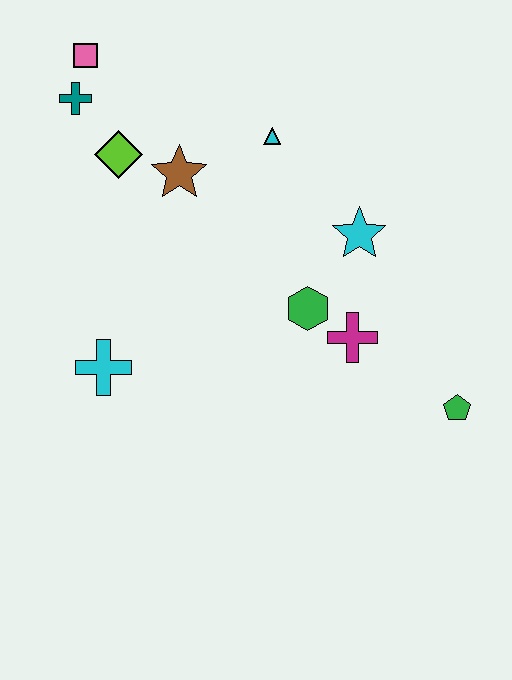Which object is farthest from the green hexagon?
The pink square is farthest from the green hexagon.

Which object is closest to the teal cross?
The pink square is closest to the teal cross.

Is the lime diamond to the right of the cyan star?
No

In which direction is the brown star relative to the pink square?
The brown star is below the pink square.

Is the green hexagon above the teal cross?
No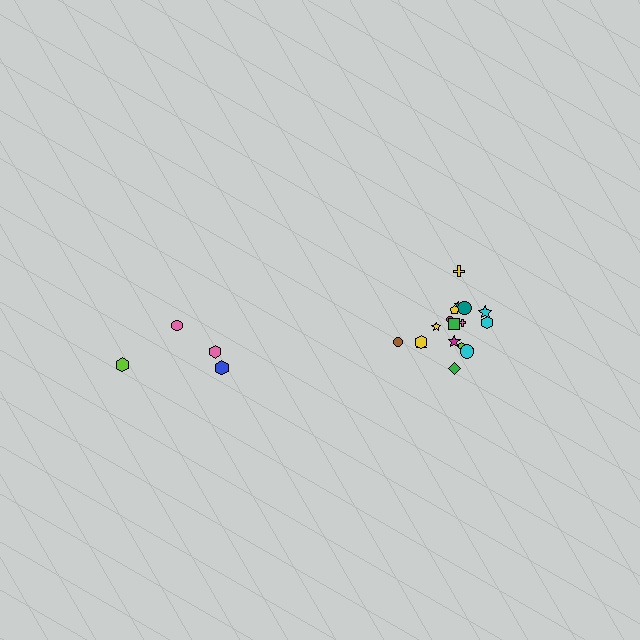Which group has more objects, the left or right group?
The right group.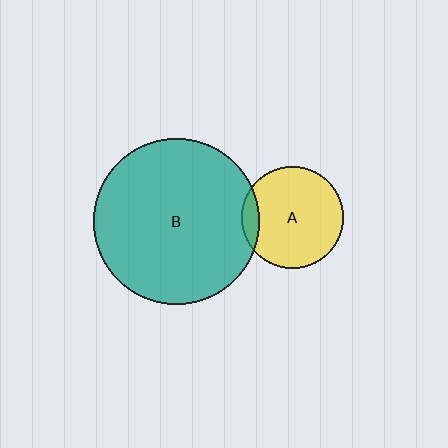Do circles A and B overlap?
Yes.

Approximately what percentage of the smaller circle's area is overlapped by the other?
Approximately 10%.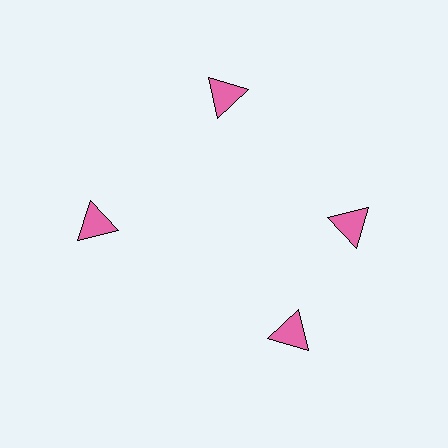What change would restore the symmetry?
The symmetry would be restored by rotating it back into even spacing with its neighbors so that all 4 triangles sit at equal angles and equal distance from the center.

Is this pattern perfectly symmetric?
No. The 4 pink triangles are arranged in a ring, but one element near the 6 o'clock position is rotated out of alignment along the ring, breaking the 4-fold rotational symmetry.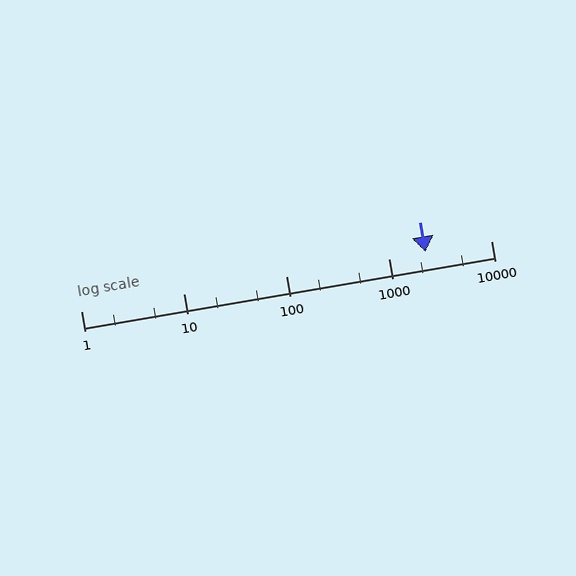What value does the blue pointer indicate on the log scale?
The pointer indicates approximately 2300.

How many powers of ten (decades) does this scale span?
The scale spans 4 decades, from 1 to 10000.